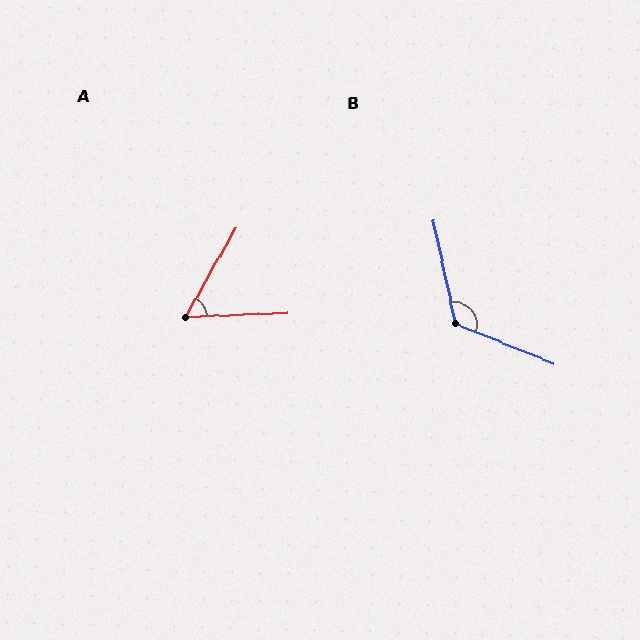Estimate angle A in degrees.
Approximately 58 degrees.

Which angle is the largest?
B, at approximately 124 degrees.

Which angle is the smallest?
A, at approximately 58 degrees.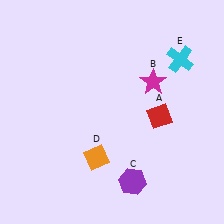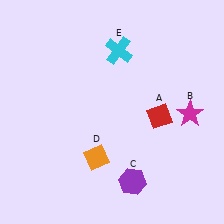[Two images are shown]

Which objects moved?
The objects that moved are: the magenta star (B), the cyan cross (E).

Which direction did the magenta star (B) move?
The magenta star (B) moved right.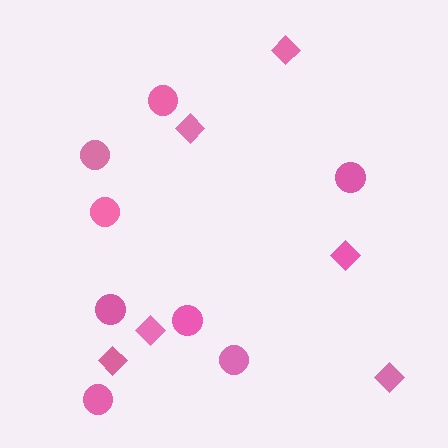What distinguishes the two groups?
There are 2 groups: one group of diamonds (6) and one group of circles (8).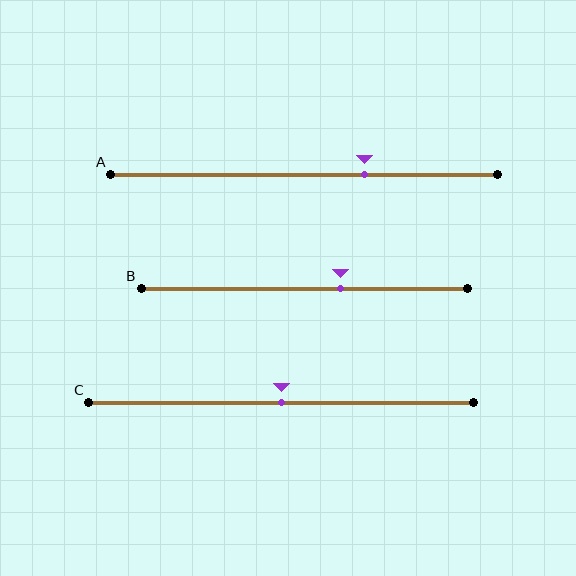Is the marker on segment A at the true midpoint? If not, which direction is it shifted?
No, the marker on segment A is shifted to the right by about 16% of the segment length.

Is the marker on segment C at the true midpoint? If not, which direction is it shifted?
Yes, the marker on segment C is at the true midpoint.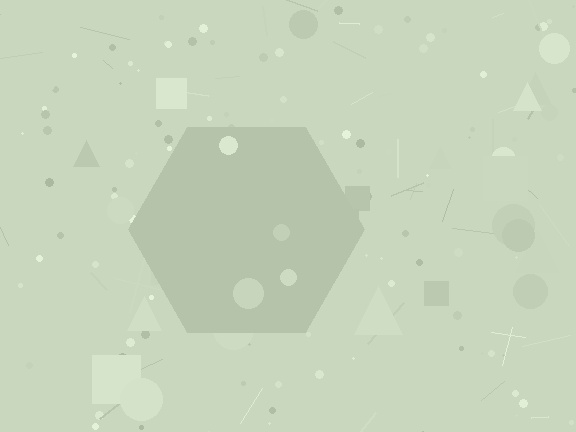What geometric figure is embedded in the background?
A hexagon is embedded in the background.